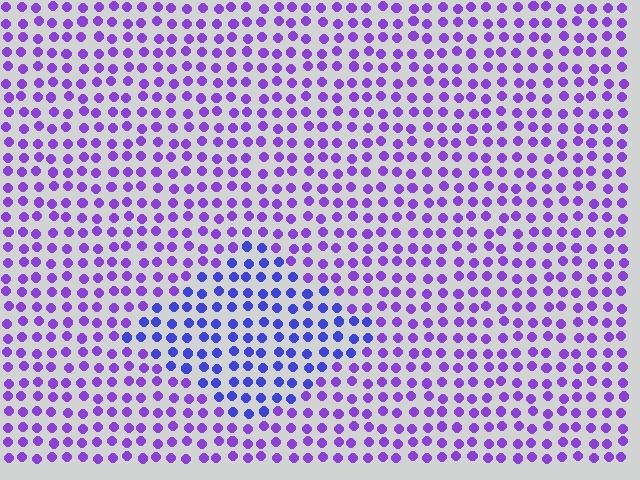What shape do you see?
I see a diamond.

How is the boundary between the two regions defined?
The boundary is defined purely by a slight shift in hue (about 32 degrees). Spacing, size, and orientation are identical on both sides.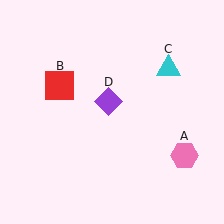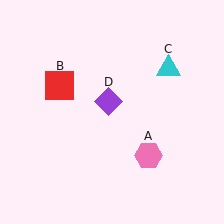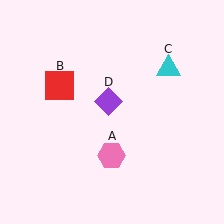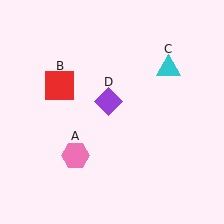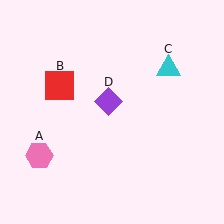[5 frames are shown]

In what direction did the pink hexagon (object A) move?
The pink hexagon (object A) moved left.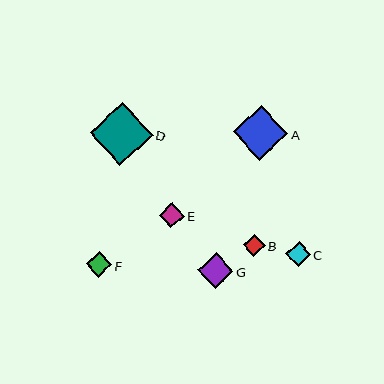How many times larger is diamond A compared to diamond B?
Diamond A is approximately 2.5 times the size of diamond B.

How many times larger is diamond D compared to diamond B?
Diamond D is approximately 2.9 times the size of diamond B.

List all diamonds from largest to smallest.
From largest to smallest: D, A, G, F, E, C, B.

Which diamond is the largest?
Diamond D is the largest with a size of approximately 63 pixels.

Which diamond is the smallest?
Diamond B is the smallest with a size of approximately 22 pixels.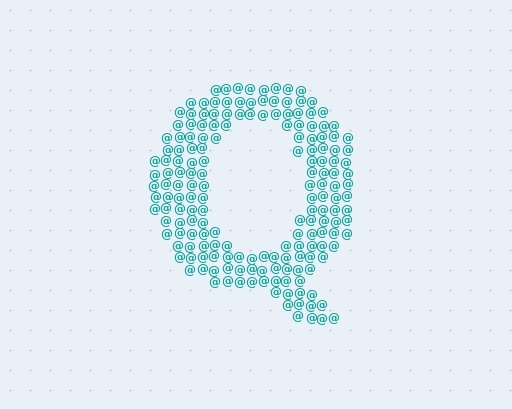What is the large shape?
The large shape is the letter Q.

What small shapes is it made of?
It is made of small at signs.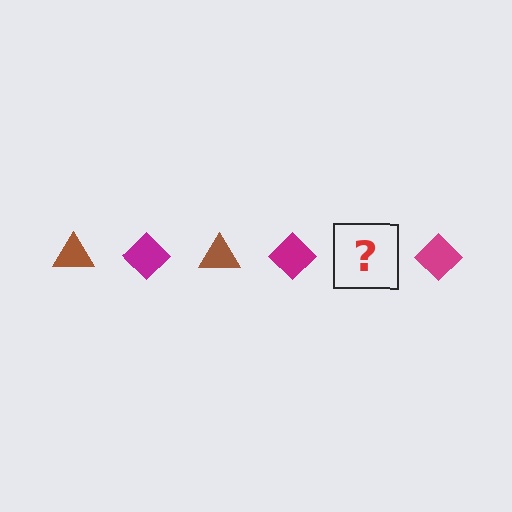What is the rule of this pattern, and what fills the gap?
The rule is that the pattern alternates between brown triangle and magenta diamond. The gap should be filled with a brown triangle.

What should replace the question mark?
The question mark should be replaced with a brown triangle.